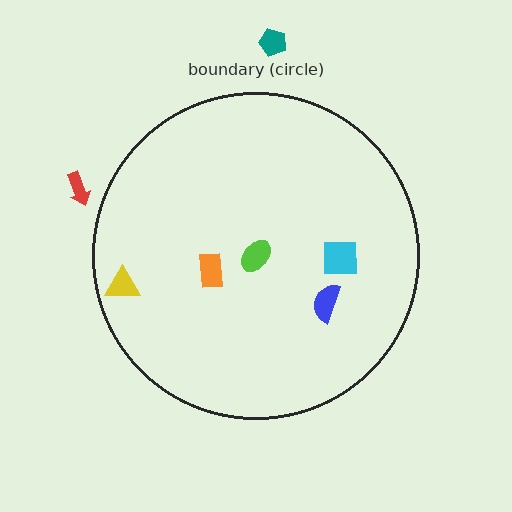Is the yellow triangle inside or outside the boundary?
Inside.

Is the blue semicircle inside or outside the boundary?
Inside.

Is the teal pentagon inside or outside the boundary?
Outside.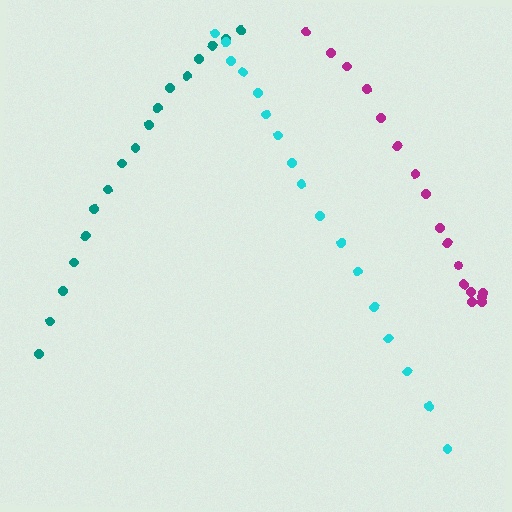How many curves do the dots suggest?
There are 3 distinct paths.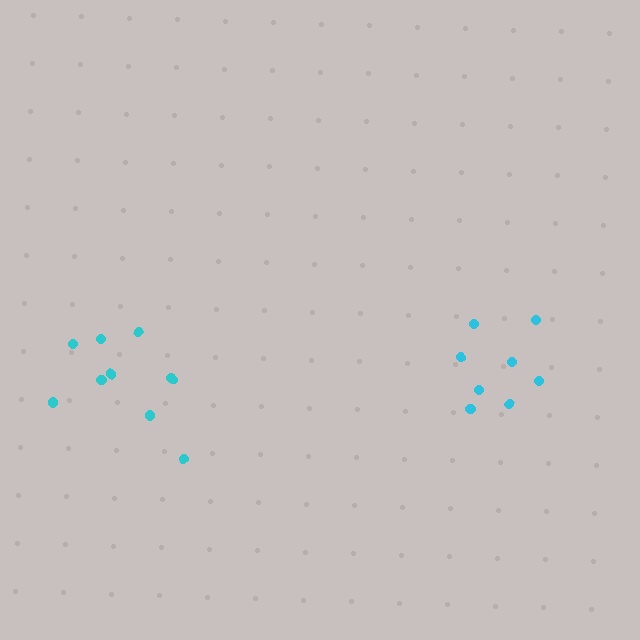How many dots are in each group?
Group 1: 10 dots, Group 2: 8 dots (18 total).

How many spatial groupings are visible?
There are 2 spatial groupings.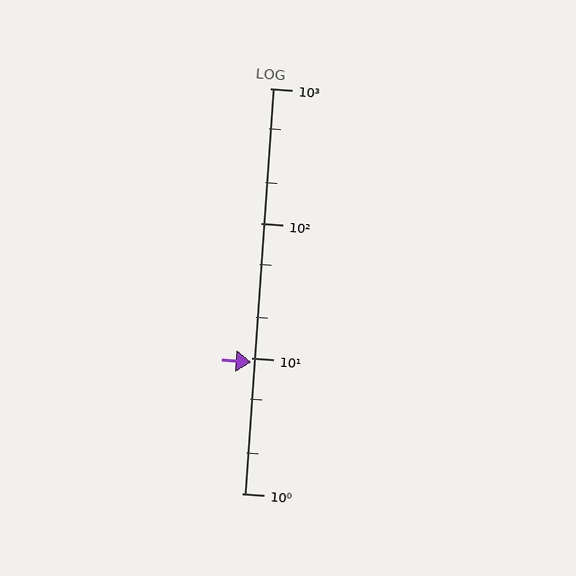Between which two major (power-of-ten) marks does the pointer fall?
The pointer is between 1 and 10.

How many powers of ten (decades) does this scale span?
The scale spans 3 decades, from 1 to 1000.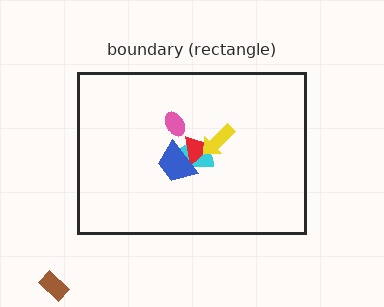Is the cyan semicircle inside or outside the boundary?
Inside.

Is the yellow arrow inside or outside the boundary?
Inside.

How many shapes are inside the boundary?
5 inside, 1 outside.